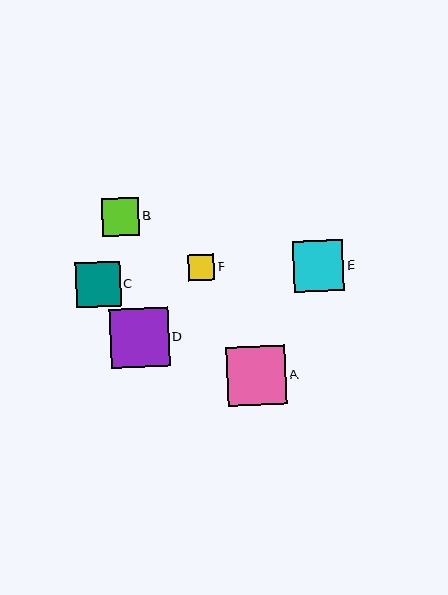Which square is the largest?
Square A is the largest with a size of approximately 59 pixels.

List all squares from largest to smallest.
From largest to smallest: A, D, E, C, B, F.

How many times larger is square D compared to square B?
Square D is approximately 1.6 times the size of square B.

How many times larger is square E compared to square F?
Square E is approximately 1.9 times the size of square F.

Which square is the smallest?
Square F is the smallest with a size of approximately 26 pixels.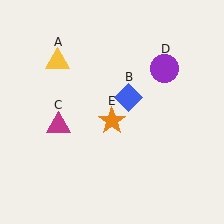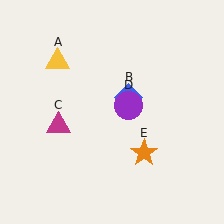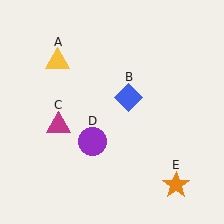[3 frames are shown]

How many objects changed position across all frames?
2 objects changed position: purple circle (object D), orange star (object E).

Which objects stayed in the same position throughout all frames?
Yellow triangle (object A) and blue diamond (object B) and magenta triangle (object C) remained stationary.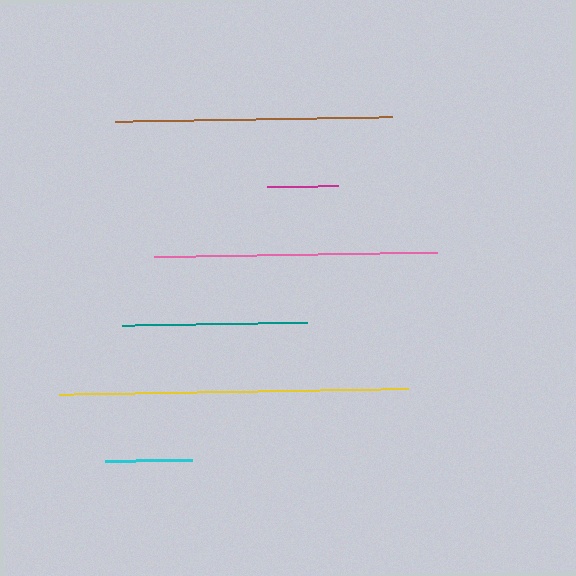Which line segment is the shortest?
The magenta line is the shortest at approximately 71 pixels.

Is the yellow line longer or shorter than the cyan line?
The yellow line is longer than the cyan line.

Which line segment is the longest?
The yellow line is the longest at approximately 349 pixels.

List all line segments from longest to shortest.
From longest to shortest: yellow, pink, brown, teal, cyan, magenta.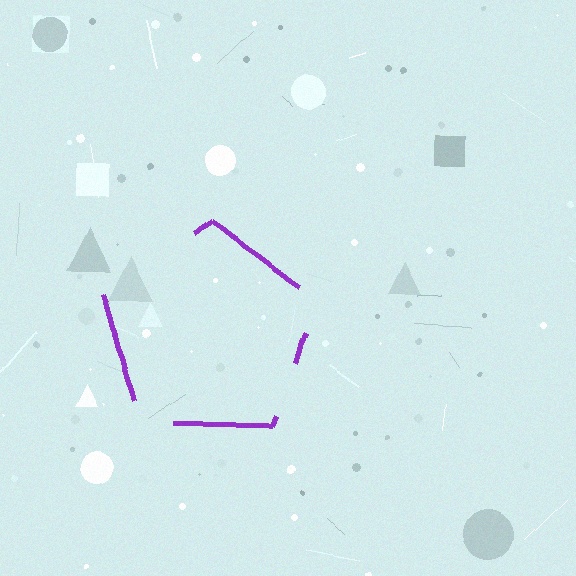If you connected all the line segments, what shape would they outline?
They would outline a pentagon.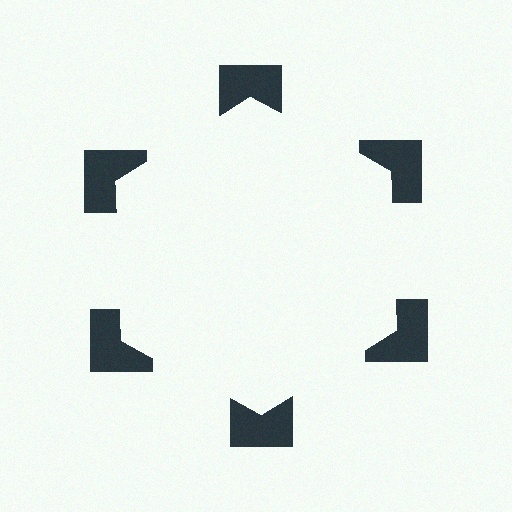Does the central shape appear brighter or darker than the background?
It typically appears slightly brighter than the background, even though no actual brightness change is drawn.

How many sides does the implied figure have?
6 sides.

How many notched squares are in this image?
There are 6 — one at each vertex of the illusory hexagon.